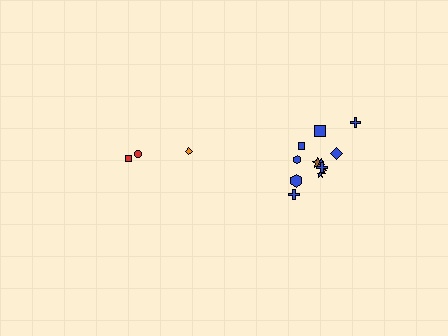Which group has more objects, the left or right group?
The right group.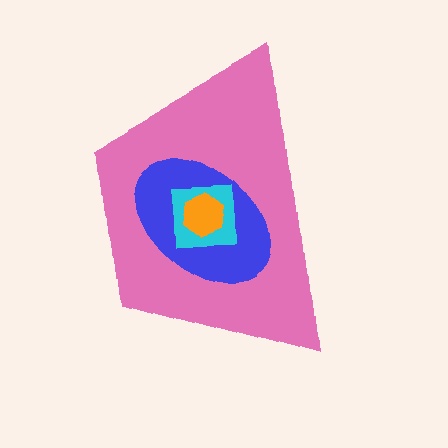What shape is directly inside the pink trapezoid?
The blue ellipse.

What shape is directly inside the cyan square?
The orange hexagon.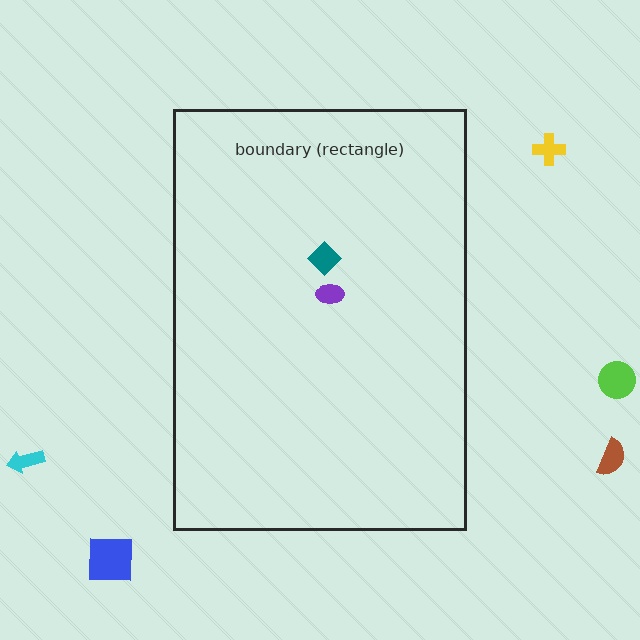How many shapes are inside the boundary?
2 inside, 5 outside.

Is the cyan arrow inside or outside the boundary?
Outside.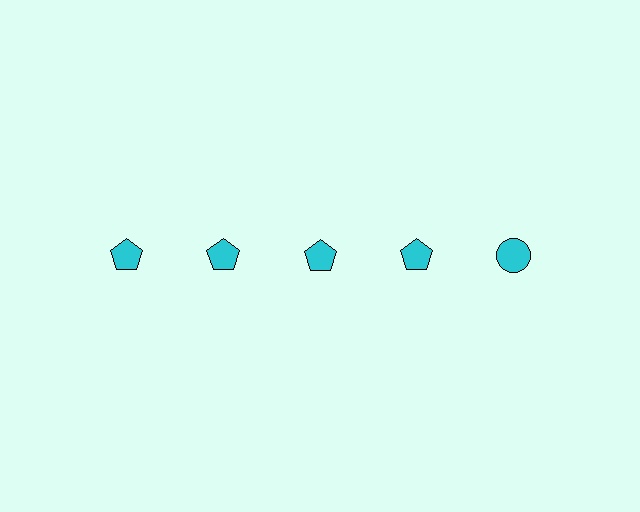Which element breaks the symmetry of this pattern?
The cyan circle in the top row, rightmost column breaks the symmetry. All other shapes are cyan pentagons.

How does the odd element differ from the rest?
It has a different shape: circle instead of pentagon.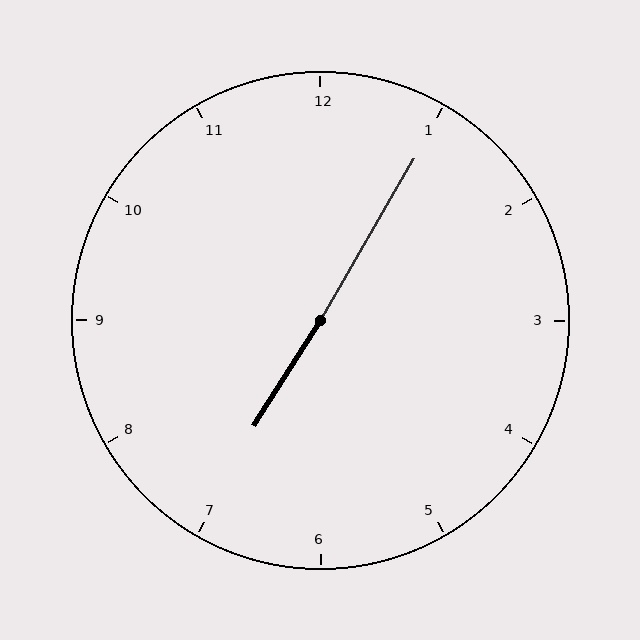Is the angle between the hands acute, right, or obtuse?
It is obtuse.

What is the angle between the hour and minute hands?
Approximately 178 degrees.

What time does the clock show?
7:05.